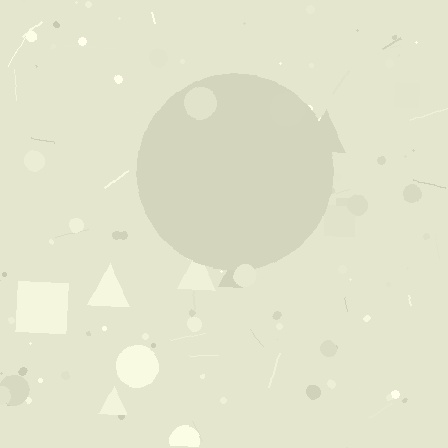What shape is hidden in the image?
A circle is hidden in the image.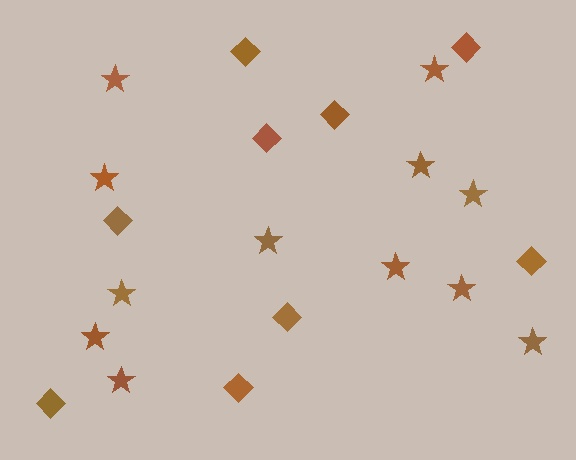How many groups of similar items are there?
There are 2 groups: one group of stars (12) and one group of diamonds (9).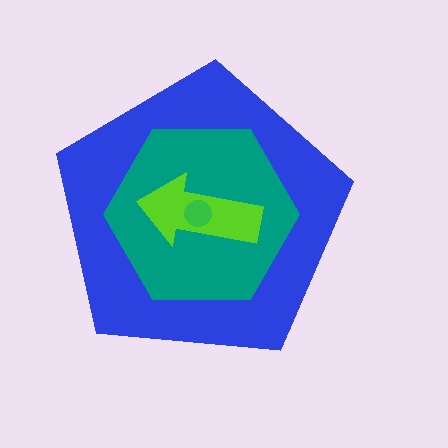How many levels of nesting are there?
4.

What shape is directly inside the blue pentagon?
The teal hexagon.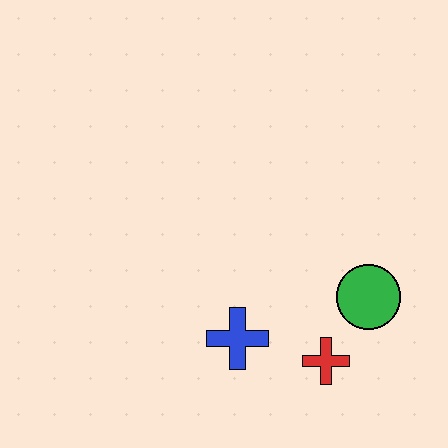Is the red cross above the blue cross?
No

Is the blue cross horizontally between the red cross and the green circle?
No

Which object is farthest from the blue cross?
The green circle is farthest from the blue cross.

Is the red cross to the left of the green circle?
Yes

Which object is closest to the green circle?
The red cross is closest to the green circle.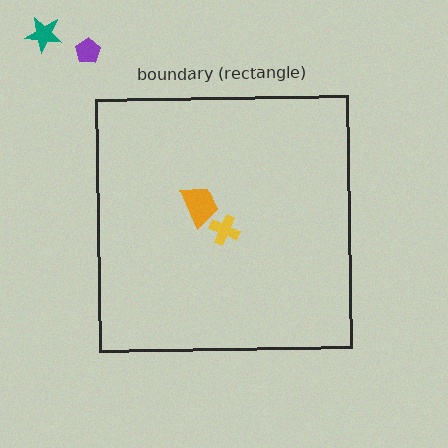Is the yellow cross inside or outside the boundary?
Inside.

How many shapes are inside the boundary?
2 inside, 2 outside.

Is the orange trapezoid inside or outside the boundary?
Inside.